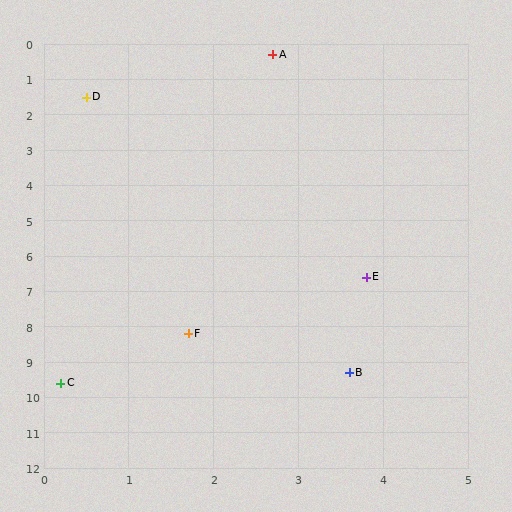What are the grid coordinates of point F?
Point F is at approximately (1.7, 8.2).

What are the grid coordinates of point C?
Point C is at approximately (0.2, 9.6).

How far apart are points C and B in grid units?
Points C and B are about 3.4 grid units apart.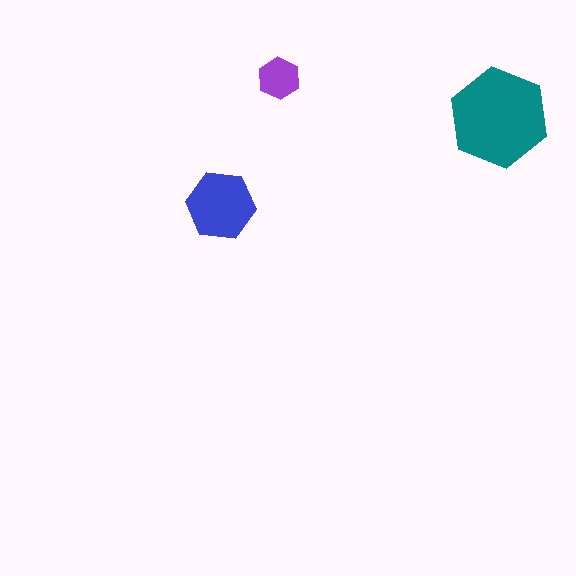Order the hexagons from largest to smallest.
the teal one, the blue one, the purple one.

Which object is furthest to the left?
The blue hexagon is leftmost.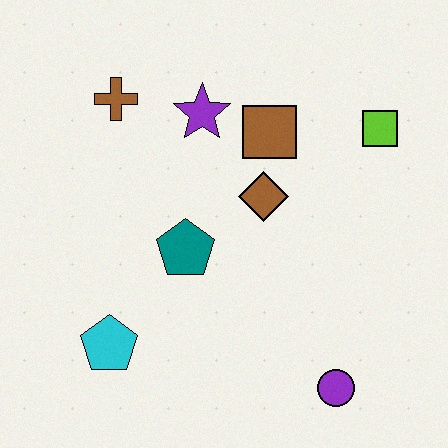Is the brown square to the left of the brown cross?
No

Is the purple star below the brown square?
No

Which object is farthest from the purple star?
The purple circle is farthest from the purple star.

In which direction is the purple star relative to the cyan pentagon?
The purple star is above the cyan pentagon.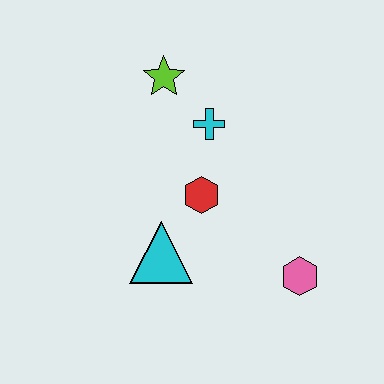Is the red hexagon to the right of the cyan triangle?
Yes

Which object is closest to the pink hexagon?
The red hexagon is closest to the pink hexagon.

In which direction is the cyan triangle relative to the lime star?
The cyan triangle is below the lime star.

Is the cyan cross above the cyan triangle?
Yes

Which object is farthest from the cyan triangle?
The lime star is farthest from the cyan triangle.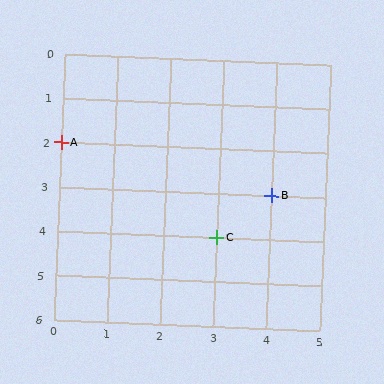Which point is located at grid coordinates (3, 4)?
Point C is at (3, 4).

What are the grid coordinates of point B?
Point B is at grid coordinates (4, 3).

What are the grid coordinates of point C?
Point C is at grid coordinates (3, 4).